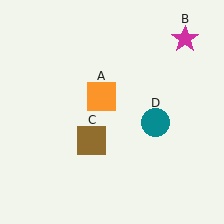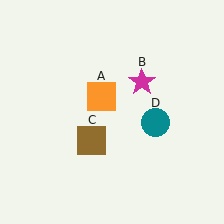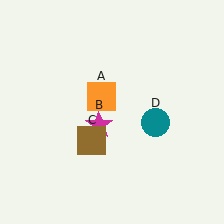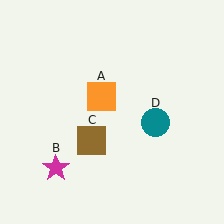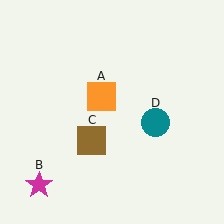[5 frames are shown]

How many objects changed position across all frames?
1 object changed position: magenta star (object B).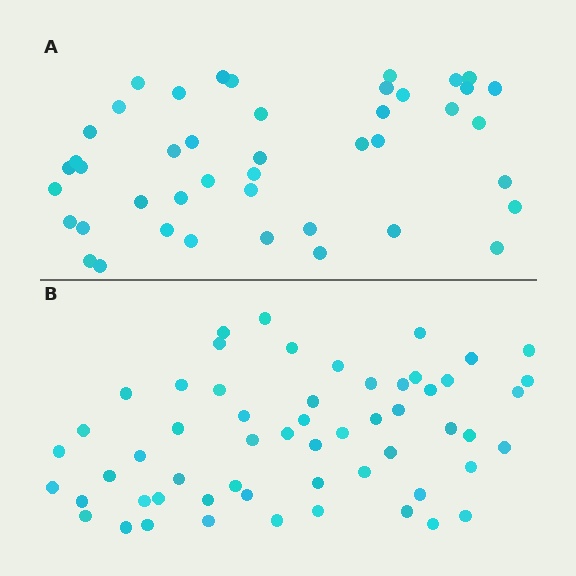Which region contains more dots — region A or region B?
Region B (the bottom region) has more dots.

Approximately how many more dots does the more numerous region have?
Region B has approximately 15 more dots than region A.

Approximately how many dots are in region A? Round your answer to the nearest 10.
About 40 dots. (The exact count is 44, which rounds to 40.)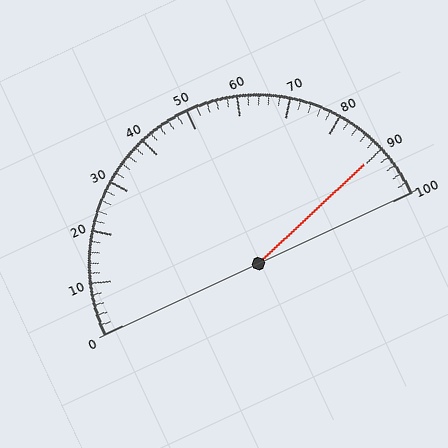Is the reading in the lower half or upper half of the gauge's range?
The reading is in the upper half of the range (0 to 100).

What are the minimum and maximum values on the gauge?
The gauge ranges from 0 to 100.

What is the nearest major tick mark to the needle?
The nearest major tick mark is 90.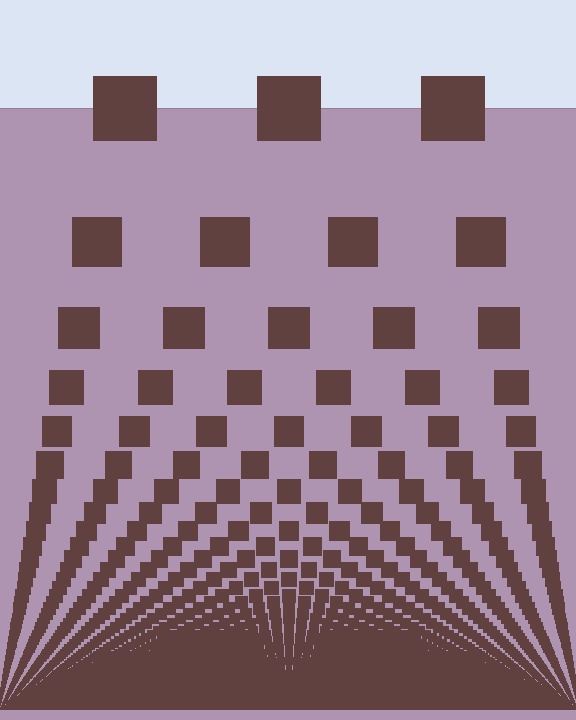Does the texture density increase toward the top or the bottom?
Density increases toward the bottom.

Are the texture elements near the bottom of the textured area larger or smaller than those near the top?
Smaller. The gradient is inverted — elements near the bottom are smaller and denser.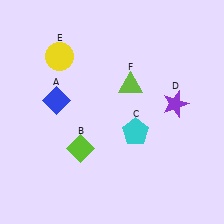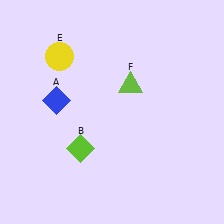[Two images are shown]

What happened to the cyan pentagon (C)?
The cyan pentagon (C) was removed in Image 2. It was in the bottom-right area of Image 1.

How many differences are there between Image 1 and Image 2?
There are 2 differences between the two images.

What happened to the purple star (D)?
The purple star (D) was removed in Image 2. It was in the top-right area of Image 1.